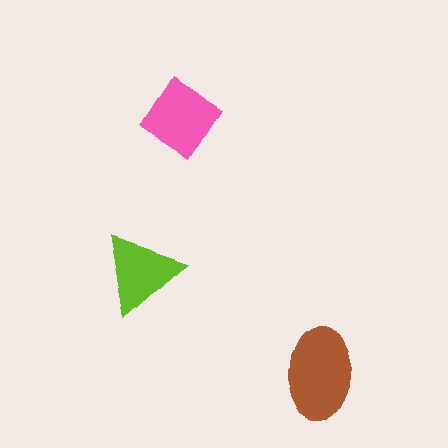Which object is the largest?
The brown ellipse.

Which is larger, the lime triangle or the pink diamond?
The pink diamond.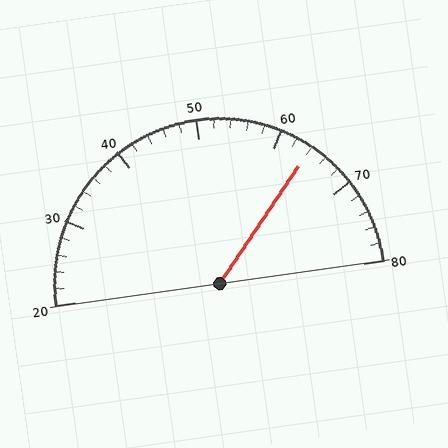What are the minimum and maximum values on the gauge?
The gauge ranges from 20 to 80.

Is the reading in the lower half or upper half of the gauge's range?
The reading is in the upper half of the range (20 to 80).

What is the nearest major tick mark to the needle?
The nearest major tick mark is 60.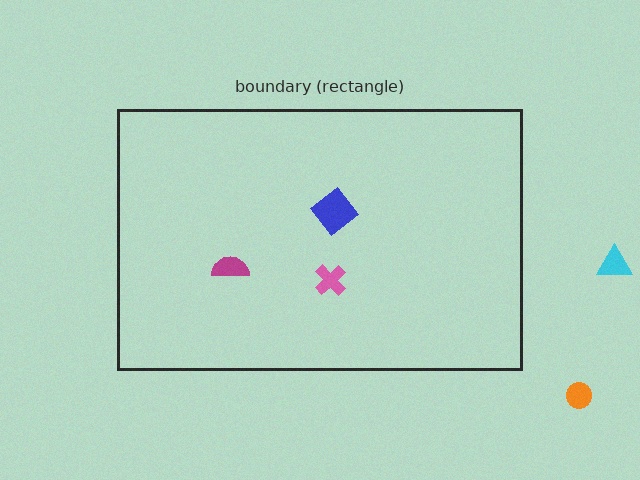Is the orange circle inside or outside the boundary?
Outside.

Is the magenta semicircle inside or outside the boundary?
Inside.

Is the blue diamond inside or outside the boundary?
Inside.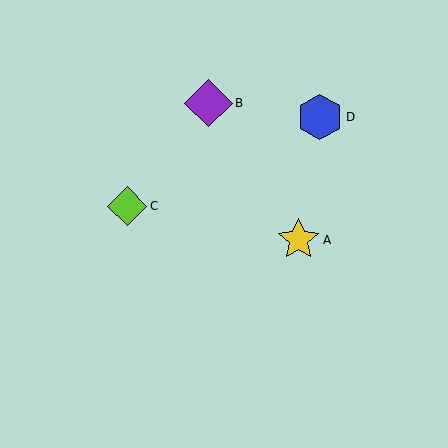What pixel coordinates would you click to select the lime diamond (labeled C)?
Click at (127, 206) to select the lime diamond C.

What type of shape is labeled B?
Shape B is a purple diamond.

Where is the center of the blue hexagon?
The center of the blue hexagon is at (320, 117).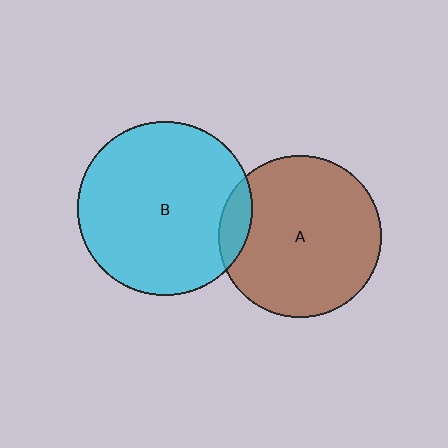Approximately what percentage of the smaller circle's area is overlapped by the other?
Approximately 10%.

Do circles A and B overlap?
Yes.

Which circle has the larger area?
Circle B (cyan).